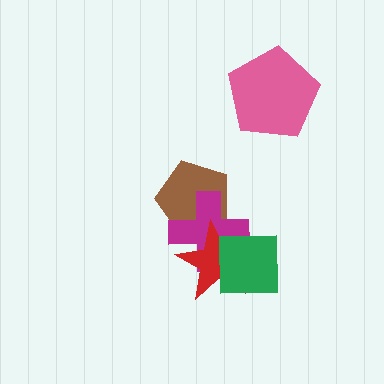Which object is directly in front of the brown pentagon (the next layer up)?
The magenta cross is directly in front of the brown pentagon.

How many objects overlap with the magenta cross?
3 objects overlap with the magenta cross.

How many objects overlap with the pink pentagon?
0 objects overlap with the pink pentagon.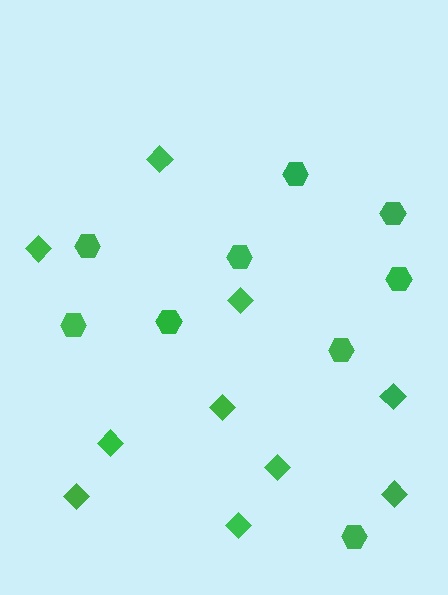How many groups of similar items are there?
There are 2 groups: one group of hexagons (9) and one group of diamonds (10).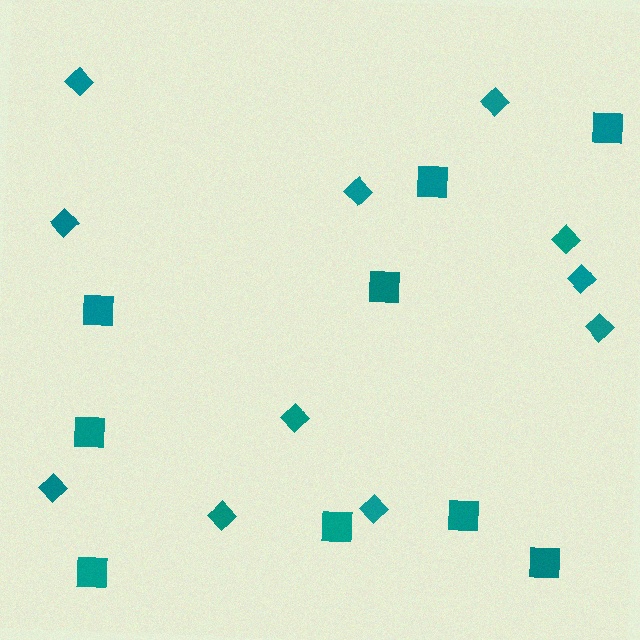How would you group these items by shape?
There are 2 groups: one group of squares (9) and one group of diamonds (11).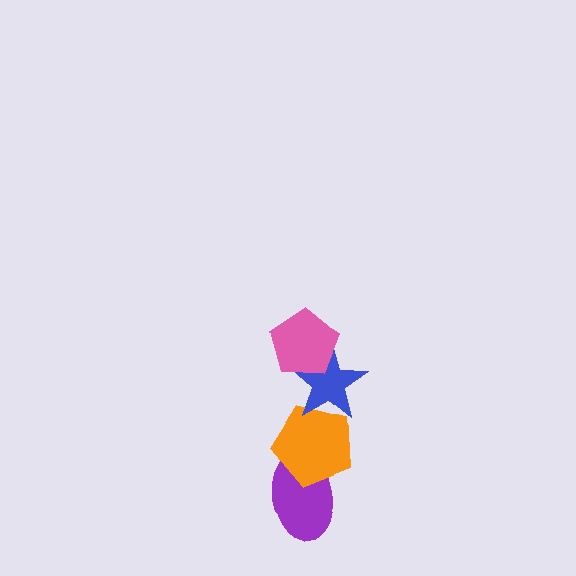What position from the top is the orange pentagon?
The orange pentagon is 3rd from the top.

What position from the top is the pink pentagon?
The pink pentagon is 1st from the top.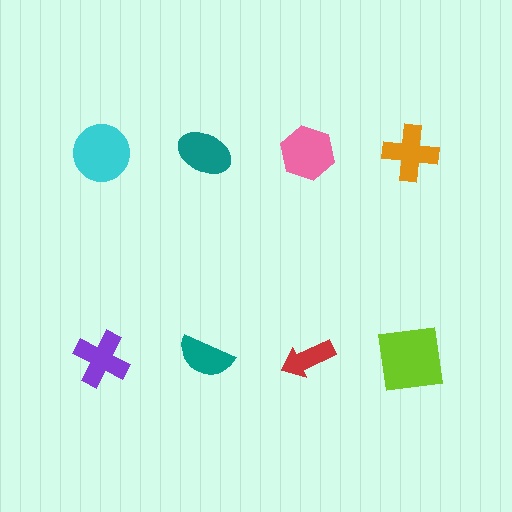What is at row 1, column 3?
A pink hexagon.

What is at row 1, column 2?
A teal ellipse.